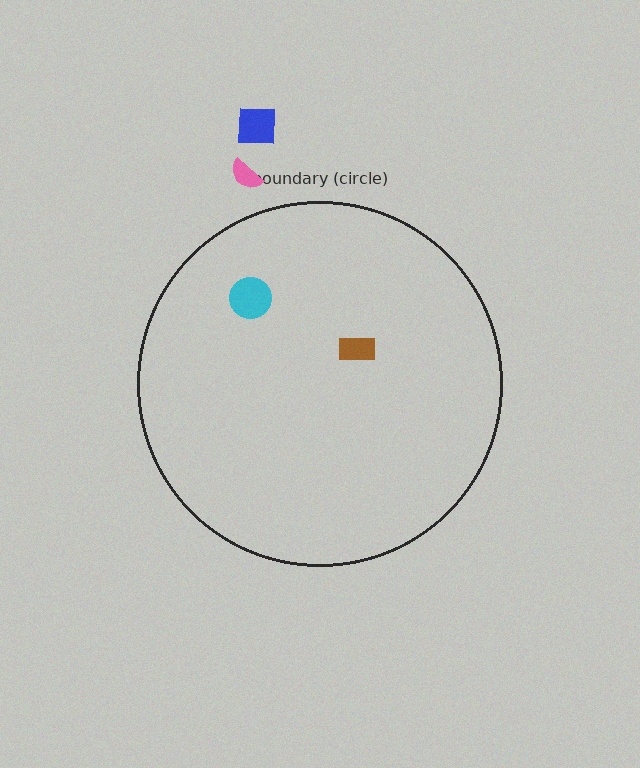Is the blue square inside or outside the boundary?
Outside.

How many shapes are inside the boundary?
2 inside, 2 outside.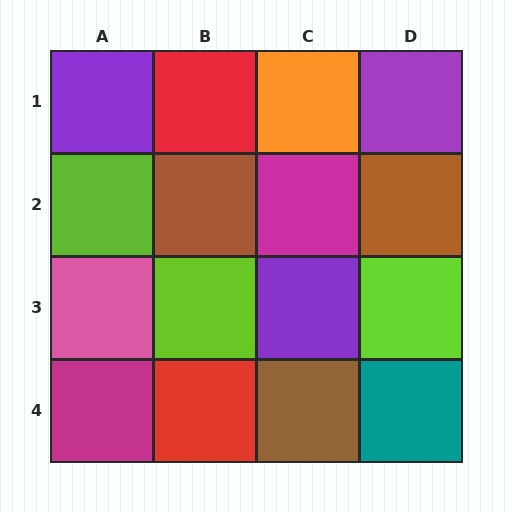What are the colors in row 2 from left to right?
Lime, brown, magenta, brown.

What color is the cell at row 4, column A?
Magenta.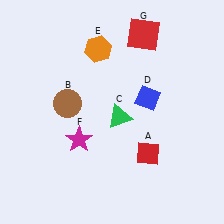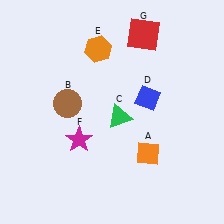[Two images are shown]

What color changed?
The diamond (A) changed from red in Image 1 to orange in Image 2.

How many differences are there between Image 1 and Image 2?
There is 1 difference between the two images.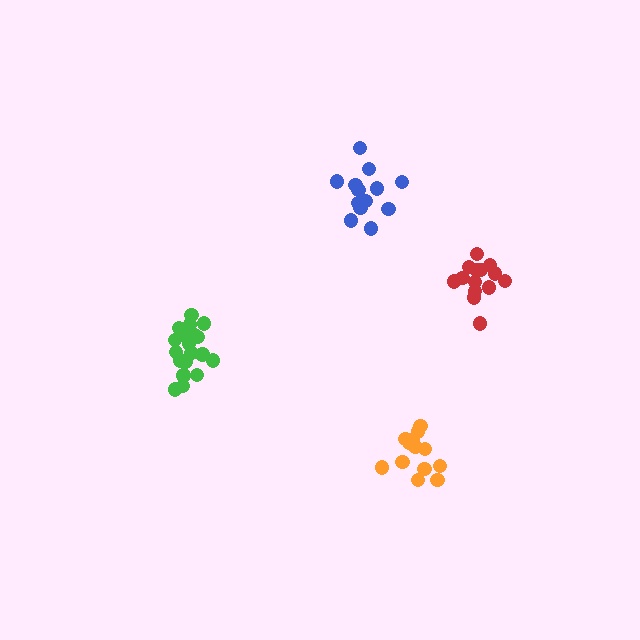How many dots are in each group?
Group 1: 19 dots, Group 2: 13 dots, Group 3: 13 dots, Group 4: 14 dots (59 total).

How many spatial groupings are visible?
There are 4 spatial groupings.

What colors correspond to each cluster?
The clusters are colored: green, blue, orange, red.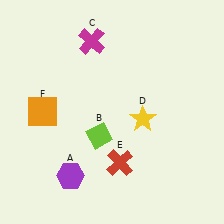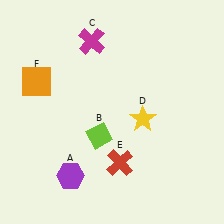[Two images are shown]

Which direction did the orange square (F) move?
The orange square (F) moved up.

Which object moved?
The orange square (F) moved up.